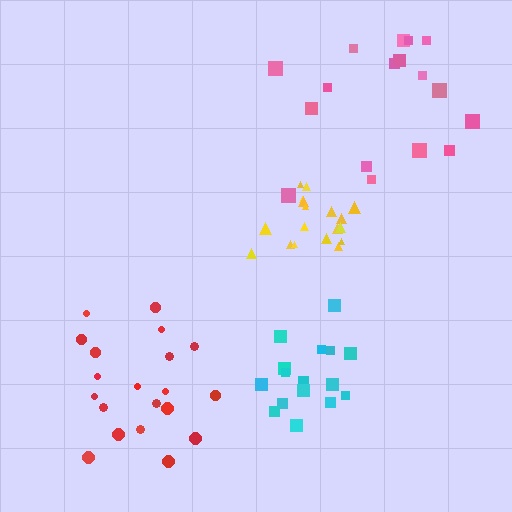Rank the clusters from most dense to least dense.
yellow, red, cyan, pink.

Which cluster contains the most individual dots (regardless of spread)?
Red (20).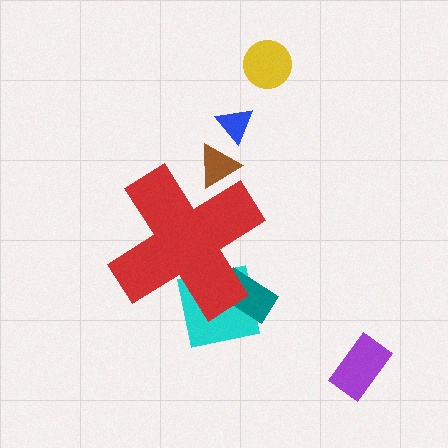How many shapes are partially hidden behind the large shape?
3 shapes are partially hidden.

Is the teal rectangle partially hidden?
Yes, the teal rectangle is partially hidden behind the red cross.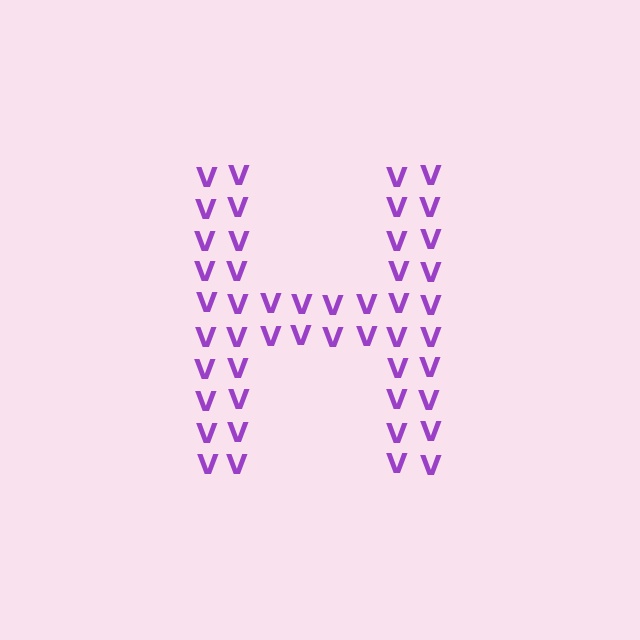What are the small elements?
The small elements are letter V's.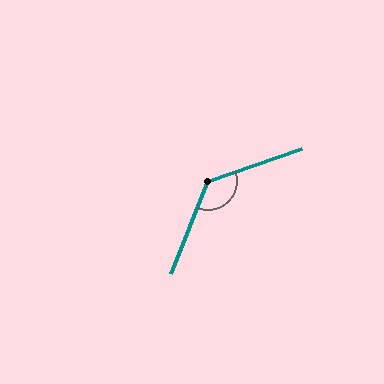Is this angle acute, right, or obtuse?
It is obtuse.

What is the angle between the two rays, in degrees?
Approximately 131 degrees.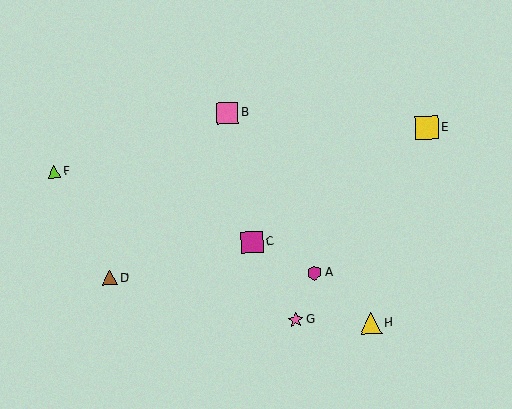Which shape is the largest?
The yellow square (labeled E) is the largest.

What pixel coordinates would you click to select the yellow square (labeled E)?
Click at (427, 128) to select the yellow square E.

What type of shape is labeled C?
Shape C is a magenta square.